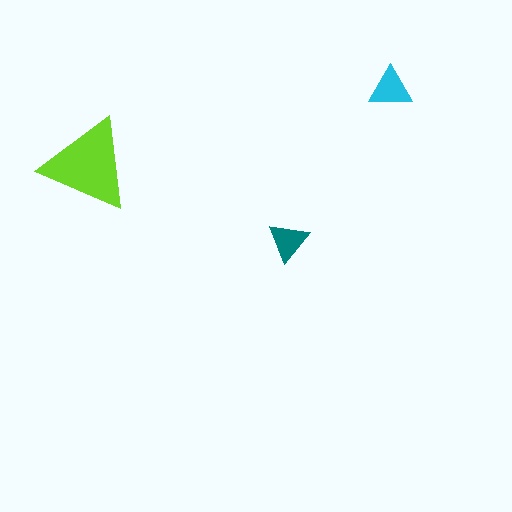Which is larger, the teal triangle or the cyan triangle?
The cyan one.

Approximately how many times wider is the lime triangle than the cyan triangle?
About 2 times wider.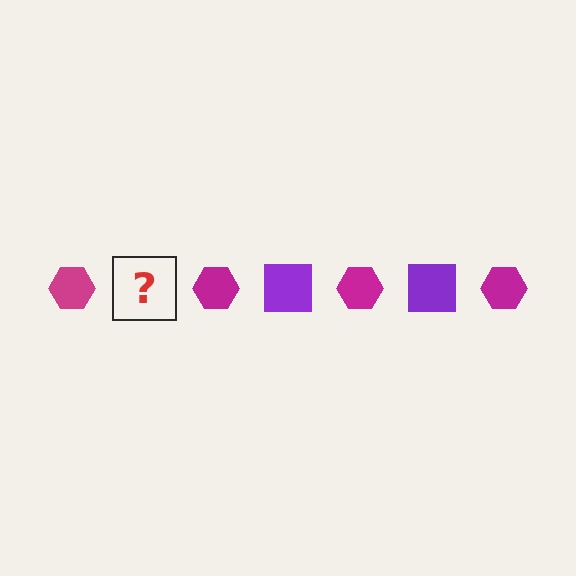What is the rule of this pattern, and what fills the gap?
The rule is that the pattern alternates between magenta hexagon and purple square. The gap should be filled with a purple square.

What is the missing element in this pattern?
The missing element is a purple square.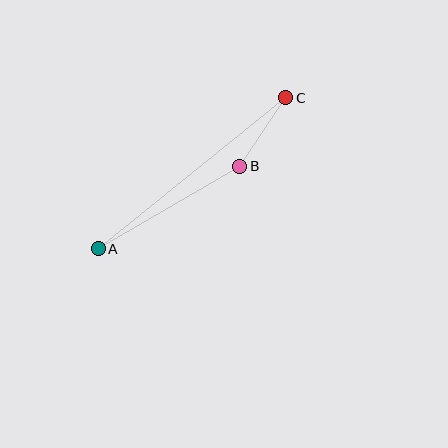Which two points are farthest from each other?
Points A and C are farthest from each other.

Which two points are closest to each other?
Points B and C are closest to each other.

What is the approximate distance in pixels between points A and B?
The distance between A and B is approximately 164 pixels.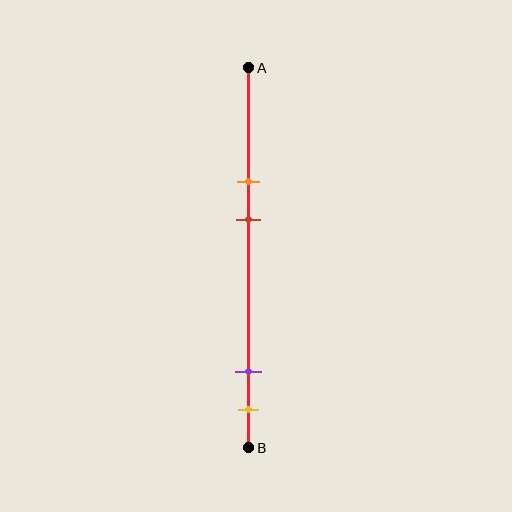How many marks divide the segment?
There are 4 marks dividing the segment.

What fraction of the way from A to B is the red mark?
The red mark is approximately 40% (0.4) of the way from A to B.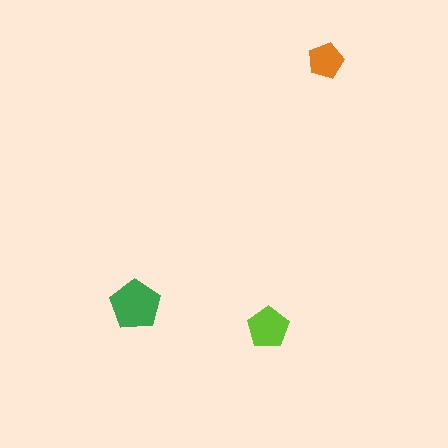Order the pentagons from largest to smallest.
the green one, the lime one, the orange one.